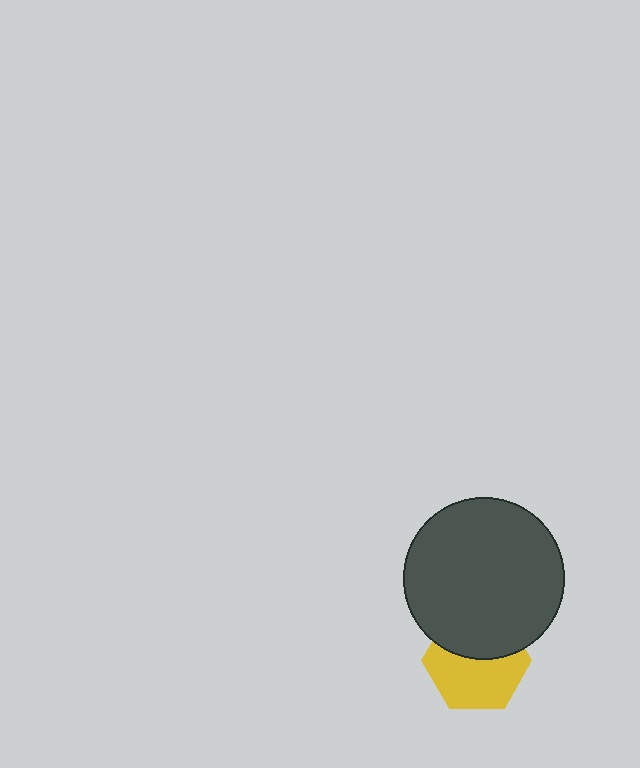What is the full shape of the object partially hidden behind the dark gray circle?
The partially hidden object is a yellow hexagon.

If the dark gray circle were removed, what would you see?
You would see the complete yellow hexagon.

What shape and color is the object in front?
The object in front is a dark gray circle.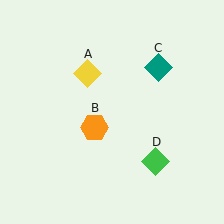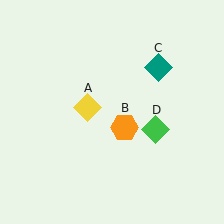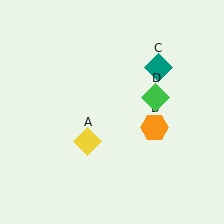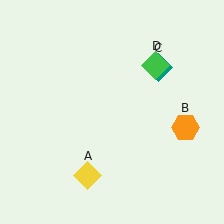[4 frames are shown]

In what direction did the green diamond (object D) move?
The green diamond (object D) moved up.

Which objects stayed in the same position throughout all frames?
Teal diamond (object C) remained stationary.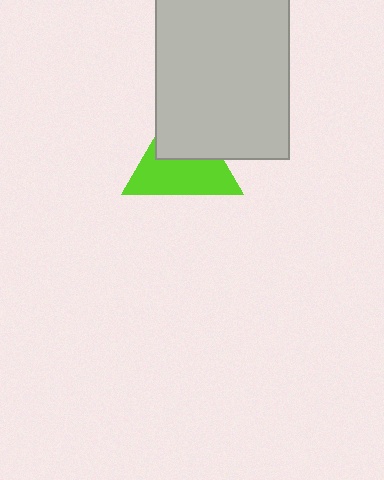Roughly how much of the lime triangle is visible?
About half of it is visible (roughly 59%).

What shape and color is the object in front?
The object in front is a light gray rectangle.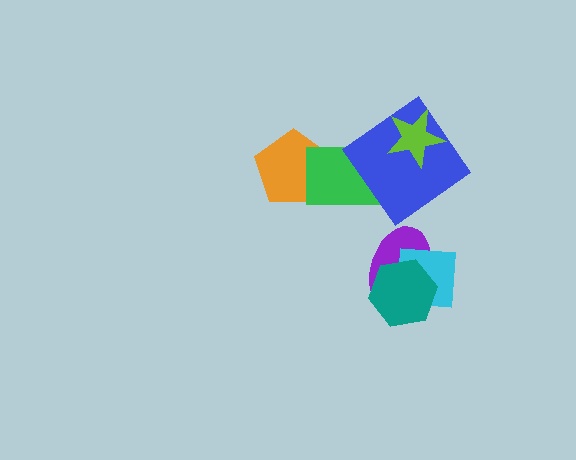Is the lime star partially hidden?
No, no other shape covers it.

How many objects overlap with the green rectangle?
2 objects overlap with the green rectangle.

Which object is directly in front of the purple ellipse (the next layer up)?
The cyan square is directly in front of the purple ellipse.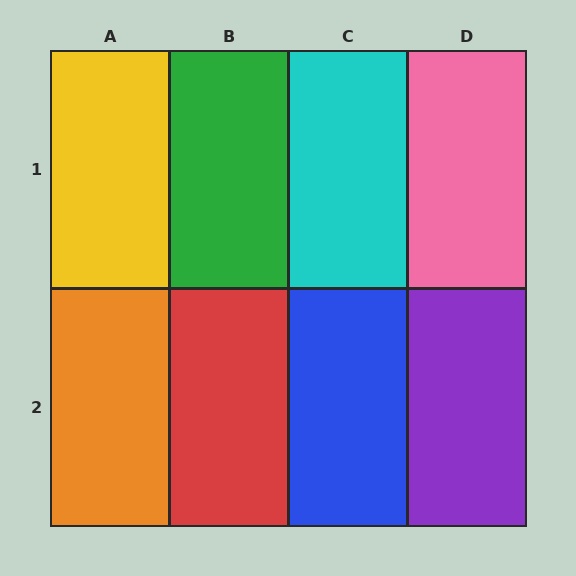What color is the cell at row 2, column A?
Orange.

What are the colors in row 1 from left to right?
Yellow, green, cyan, pink.